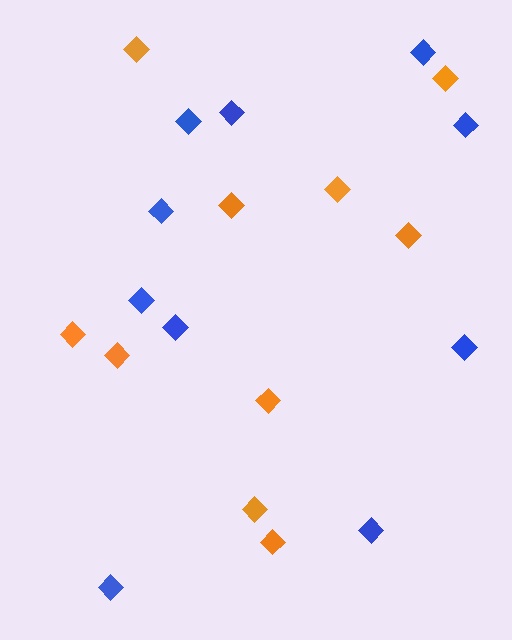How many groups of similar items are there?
There are 2 groups: one group of blue diamonds (10) and one group of orange diamonds (10).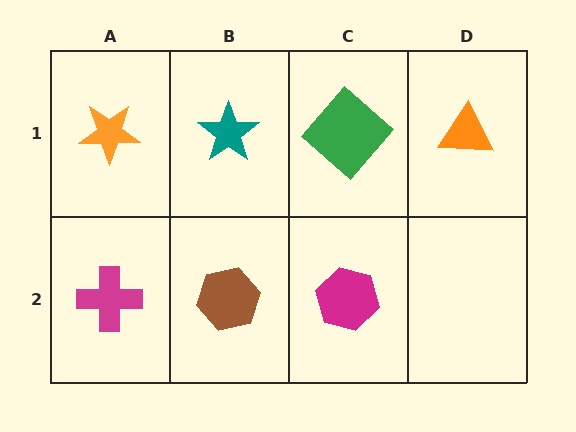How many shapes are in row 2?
3 shapes.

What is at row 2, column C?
A magenta hexagon.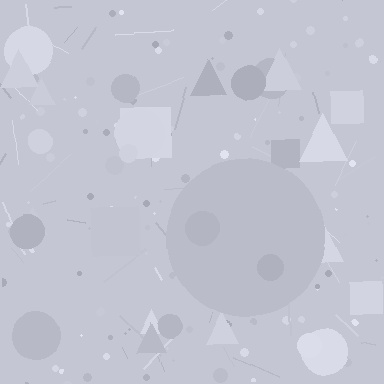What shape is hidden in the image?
A circle is hidden in the image.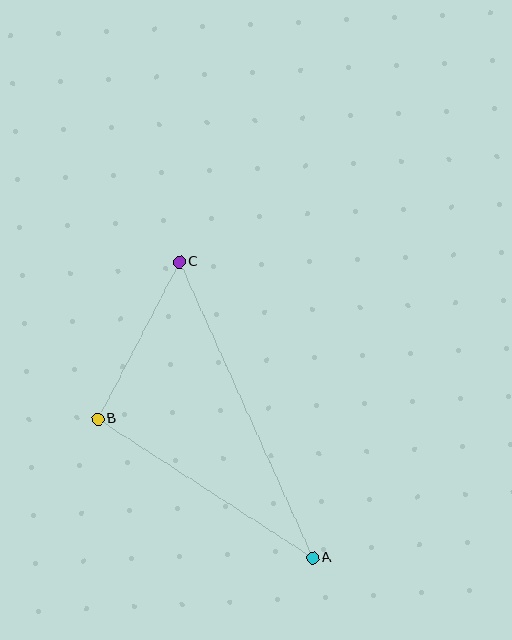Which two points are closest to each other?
Points B and C are closest to each other.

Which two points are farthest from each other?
Points A and C are farthest from each other.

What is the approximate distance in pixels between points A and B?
The distance between A and B is approximately 256 pixels.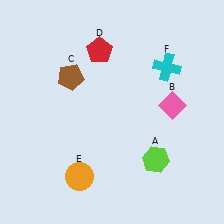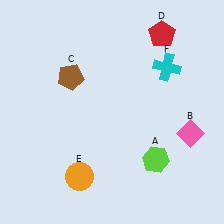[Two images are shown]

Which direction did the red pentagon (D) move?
The red pentagon (D) moved right.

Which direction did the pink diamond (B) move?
The pink diamond (B) moved down.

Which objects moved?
The objects that moved are: the pink diamond (B), the red pentagon (D).